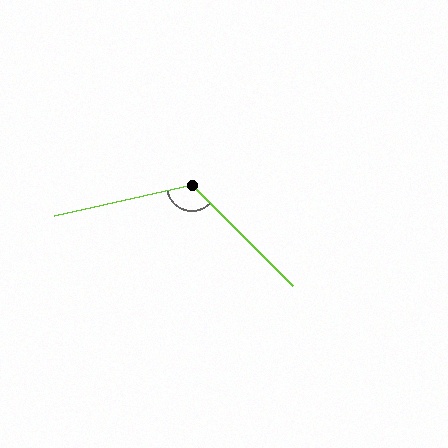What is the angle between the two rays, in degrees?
Approximately 123 degrees.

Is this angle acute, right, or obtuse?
It is obtuse.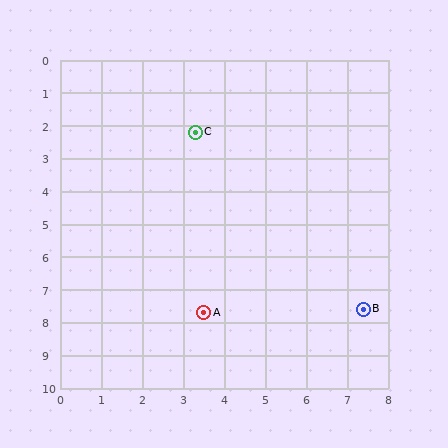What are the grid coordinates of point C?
Point C is at approximately (3.3, 2.2).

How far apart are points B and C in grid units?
Points B and C are about 6.8 grid units apart.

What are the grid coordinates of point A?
Point A is at approximately (3.5, 7.7).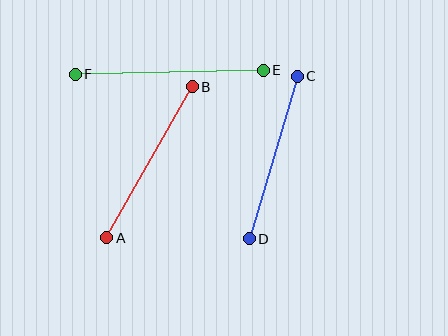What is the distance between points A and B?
The distance is approximately 174 pixels.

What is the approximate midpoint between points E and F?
The midpoint is at approximately (169, 72) pixels.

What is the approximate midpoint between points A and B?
The midpoint is at approximately (150, 162) pixels.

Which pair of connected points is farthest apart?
Points E and F are farthest apart.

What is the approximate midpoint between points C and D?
The midpoint is at approximately (273, 157) pixels.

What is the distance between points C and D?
The distance is approximately 170 pixels.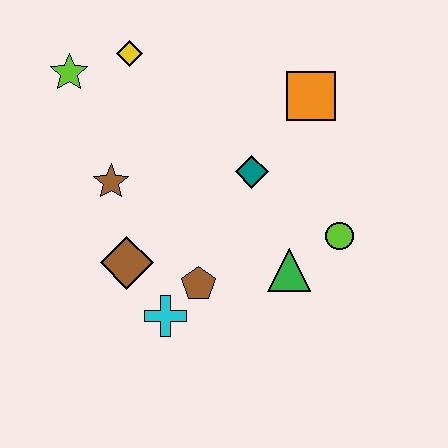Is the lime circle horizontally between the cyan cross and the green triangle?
No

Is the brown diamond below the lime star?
Yes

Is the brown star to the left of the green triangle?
Yes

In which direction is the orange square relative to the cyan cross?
The orange square is above the cyan cross.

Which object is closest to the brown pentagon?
The cyan cross is closest to the brown pentagon.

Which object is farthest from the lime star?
The lime circle is farthest from the lime star.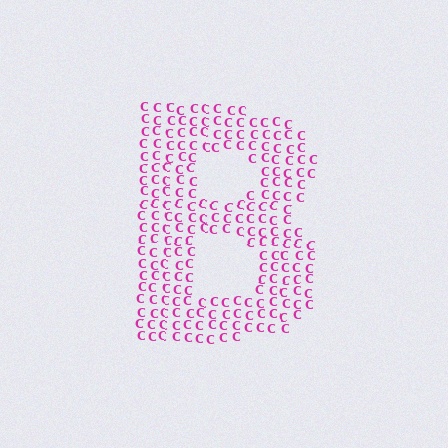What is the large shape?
The large shape is the letter B.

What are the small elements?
The small elements are letter C's.